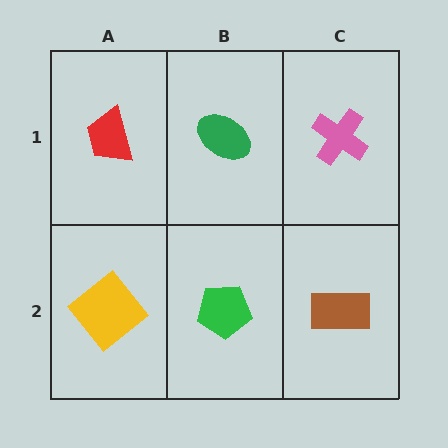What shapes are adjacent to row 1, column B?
A green pentagon (row 2, column B), a red trapezoid (row 1, column A), a pink cross (row 1, column C).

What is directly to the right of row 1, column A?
A green ellipse.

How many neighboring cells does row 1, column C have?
2.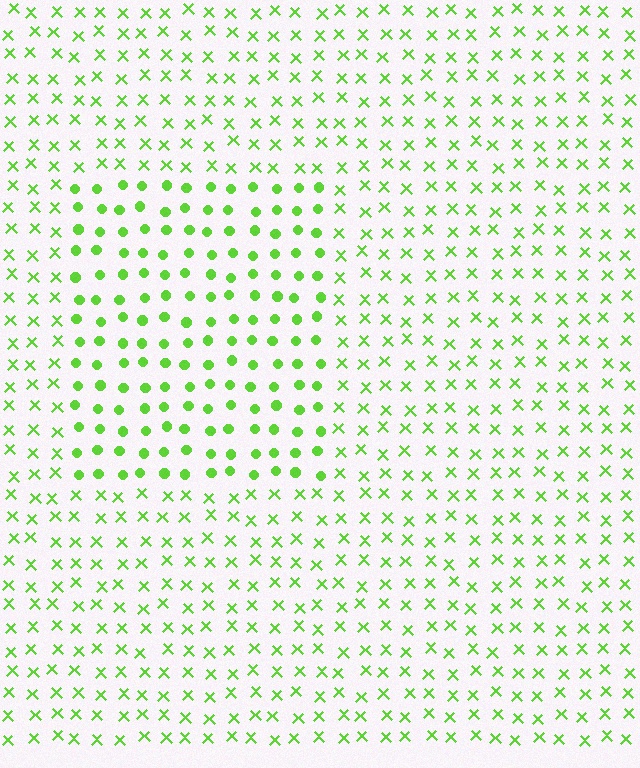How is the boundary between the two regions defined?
The boundary is defined by a change in element shape: circles inside vs. X marks outside. All elements share the same color and spacing.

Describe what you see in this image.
The image is filled with small lime elements arranged in a uniform grid. A rectangle-shaped region contains circles, while the surrounding area contains X marks. The boundary is defined purely by the change in element shape.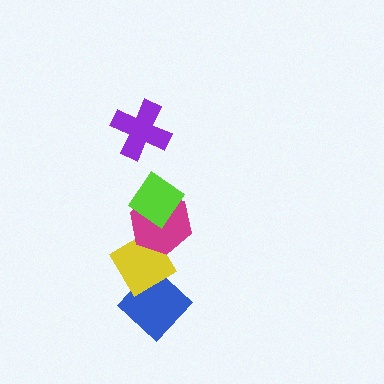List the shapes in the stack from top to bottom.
From top to bottom: the purple cross, the lime diamond, the magenta hexagon, the yellow diamond, the blue diamond.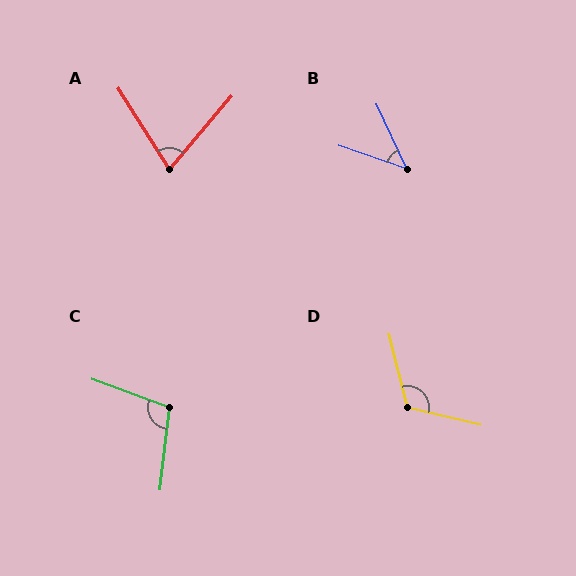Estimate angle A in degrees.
Approximately 73 degrees.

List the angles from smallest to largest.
B (46°), A (73°), C (104°), D (117°).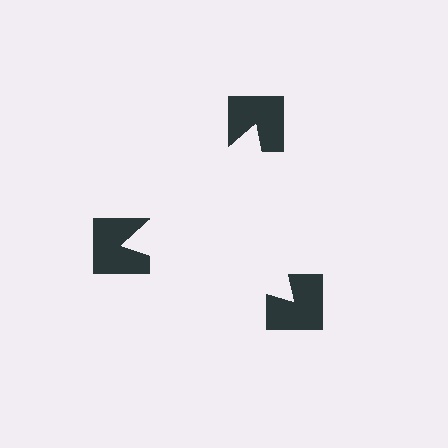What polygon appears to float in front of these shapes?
An illusory triangle — its edges are inferred from the aligned wedge cuts in the notched squares, not physically drawn.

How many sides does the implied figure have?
3 sides.